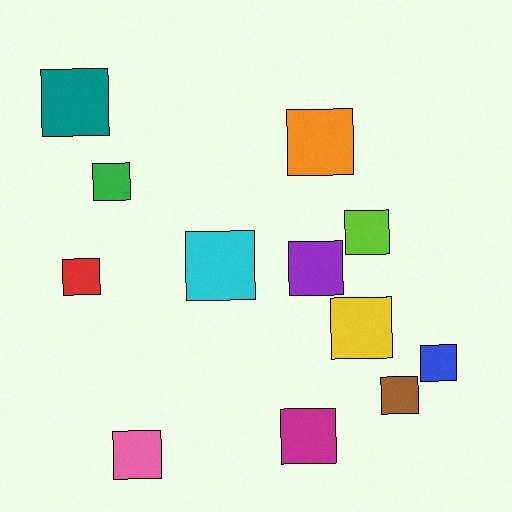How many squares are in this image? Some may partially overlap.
There are 12 squares.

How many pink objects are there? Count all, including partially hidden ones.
There is 1 pink object.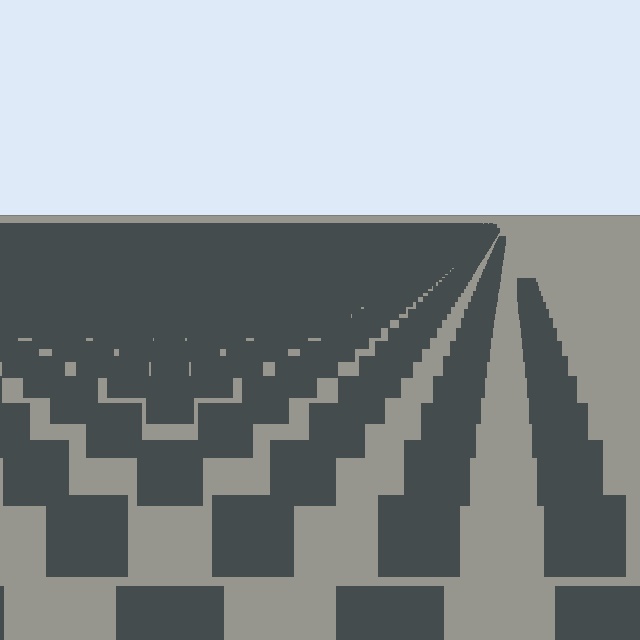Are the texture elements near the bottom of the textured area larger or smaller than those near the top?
Larger. Near the bottom, elements are closer to the viewer and appear at a bigger on-screen size.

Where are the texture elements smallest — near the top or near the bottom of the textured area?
Near the top.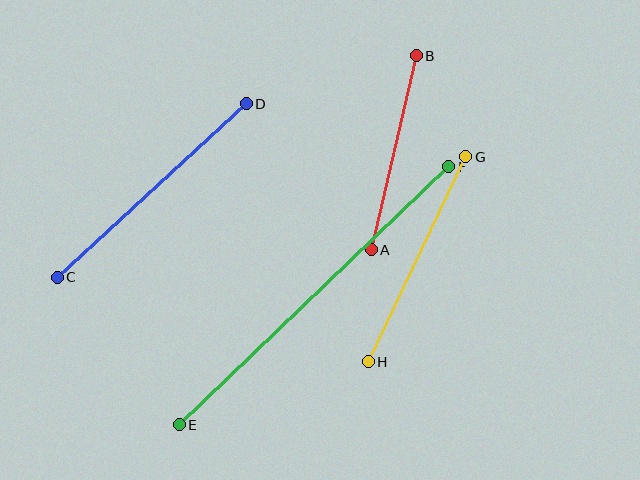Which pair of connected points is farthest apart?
Points E and F are farthest apart.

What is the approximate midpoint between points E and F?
The midpoint is at approximately (314, 296) pixels.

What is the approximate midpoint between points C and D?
The midpoint is at approximately (152, 191) pixels.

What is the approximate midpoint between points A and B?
The midpoint is at approximately (394, 153) pixels.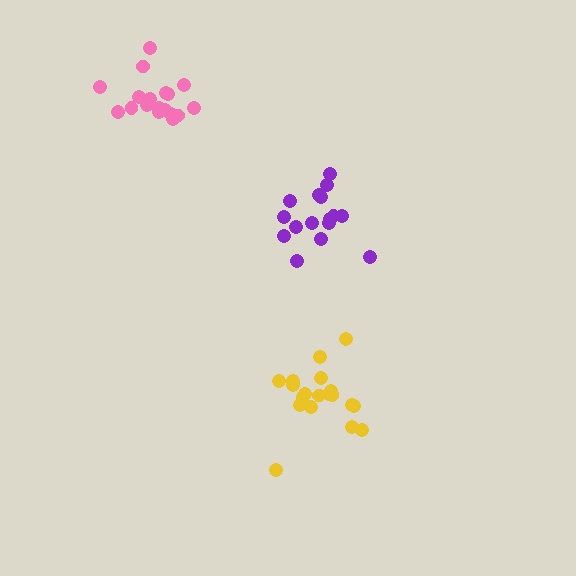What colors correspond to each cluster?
The clusters are colored: yellow, purple, pink.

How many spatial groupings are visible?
There are 3 spatial groupings.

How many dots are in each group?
Group 1: 19 dots, Group 2: 16 dots, Group 3: 19 dots (54 total).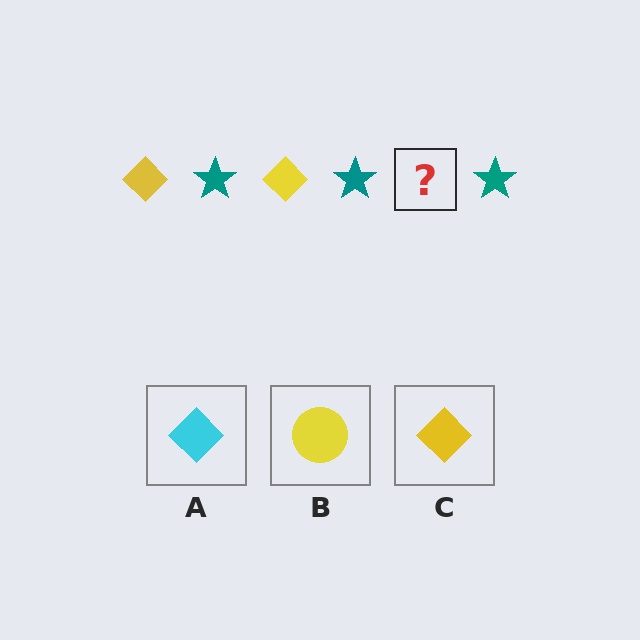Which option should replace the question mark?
Option C.